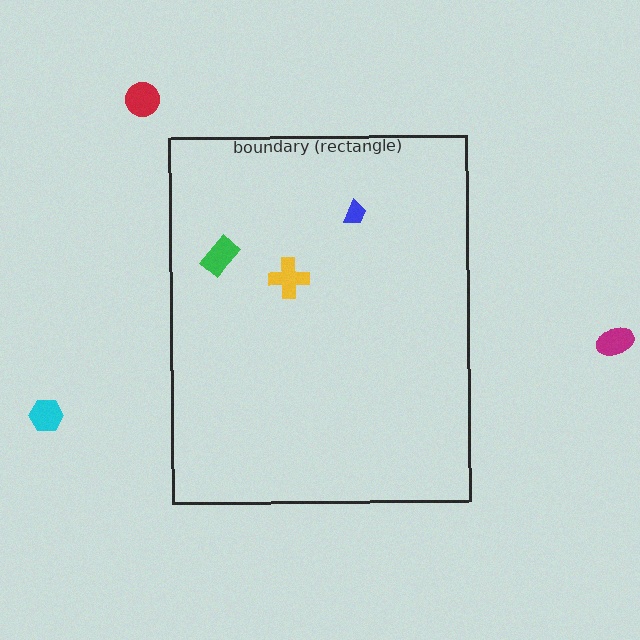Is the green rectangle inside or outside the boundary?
Inside.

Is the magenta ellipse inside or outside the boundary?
Outside.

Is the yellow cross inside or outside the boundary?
Inside.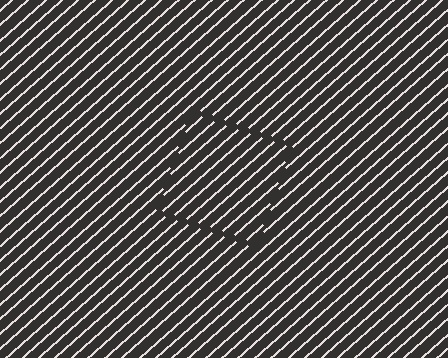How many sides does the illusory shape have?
4 sides — the line-ends trace a square.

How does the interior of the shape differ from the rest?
The interior of the shape contains the same grating, shifted by half a period — the contour is defined by the phase discontinuity where line-ends from the inner and outer gratings abut.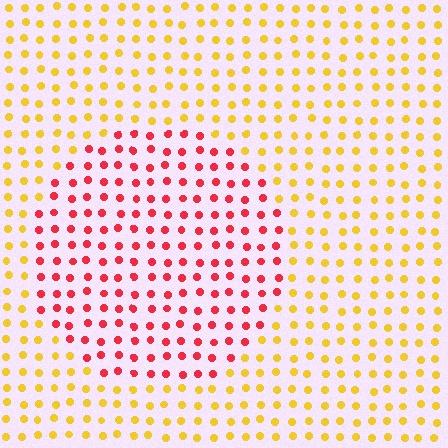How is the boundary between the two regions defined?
The boundary is defined purely by a slight shift in hue (about 56 degrees). Spacing, size, and orientation are identical on both sides.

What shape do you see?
I see a circle.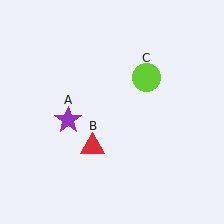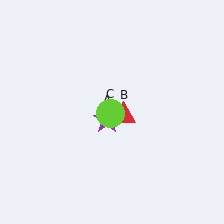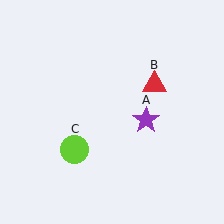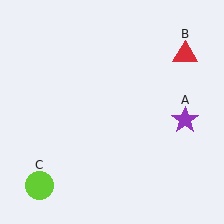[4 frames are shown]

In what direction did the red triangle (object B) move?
The red triangle (object B) moved up and to the right.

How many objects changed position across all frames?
3 objects changed position: purple star (object A), red triangle (object B), lime circle (object C).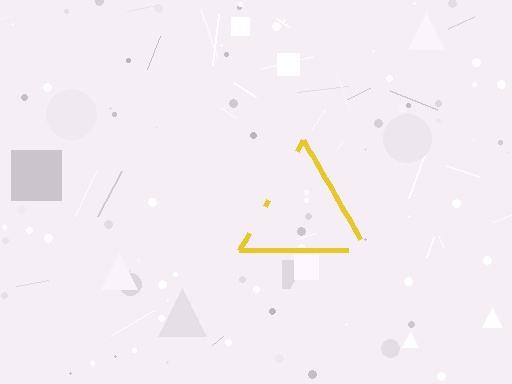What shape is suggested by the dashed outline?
The dashed outline suggests a triangle.